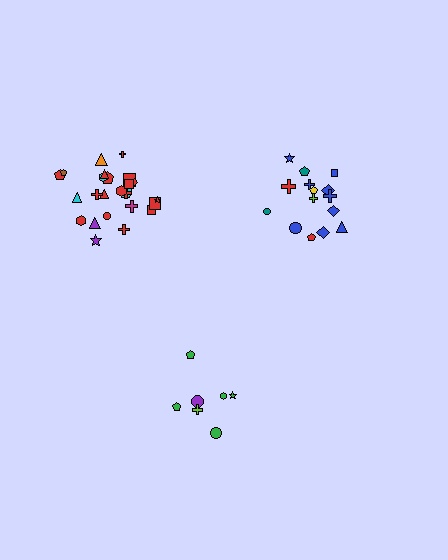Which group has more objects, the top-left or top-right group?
The top-left group.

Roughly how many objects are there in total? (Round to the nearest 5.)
Roughly 45 objects in total.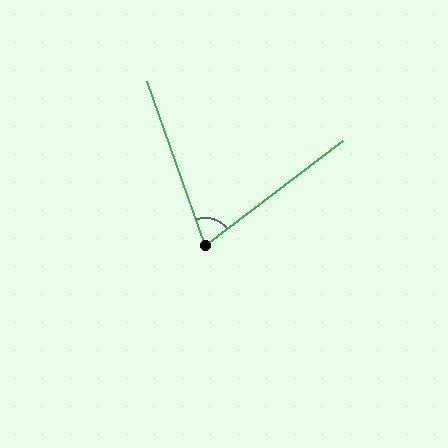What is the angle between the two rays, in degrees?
Approximately 72 degrees.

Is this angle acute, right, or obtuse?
It is acute.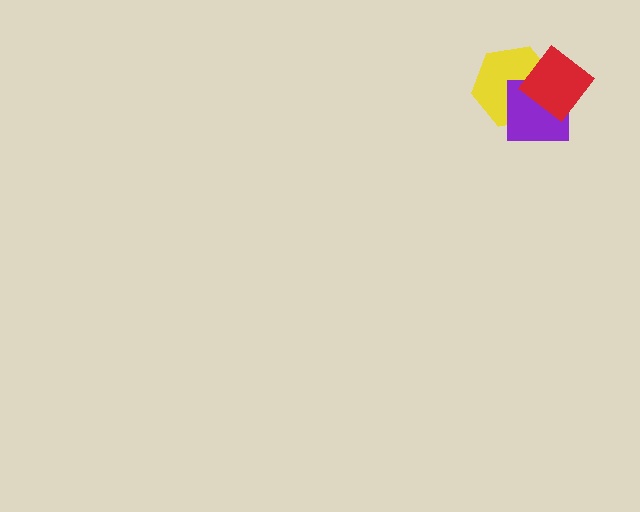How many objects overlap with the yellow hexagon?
2 objects overlap with the yellow hexagon.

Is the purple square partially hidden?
Yes, it is partially covered by another shape.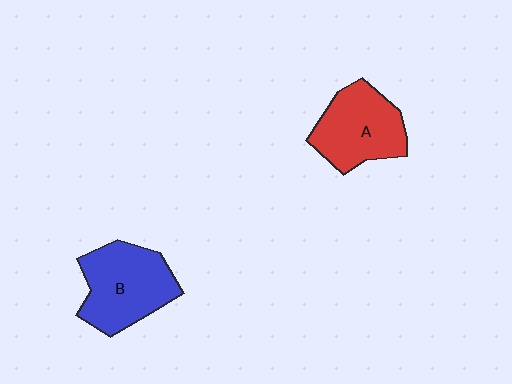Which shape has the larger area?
Shape B (blue).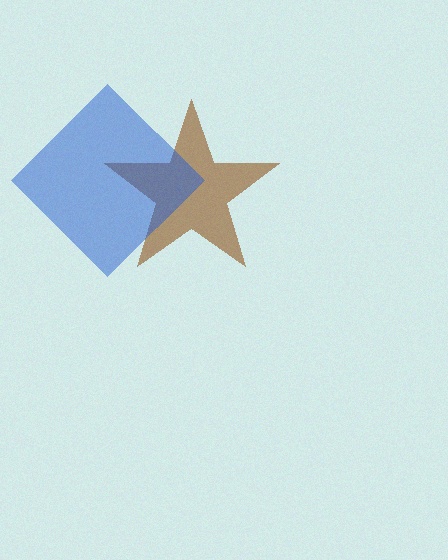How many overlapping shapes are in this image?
There are 2 overlapping shapes in the image.